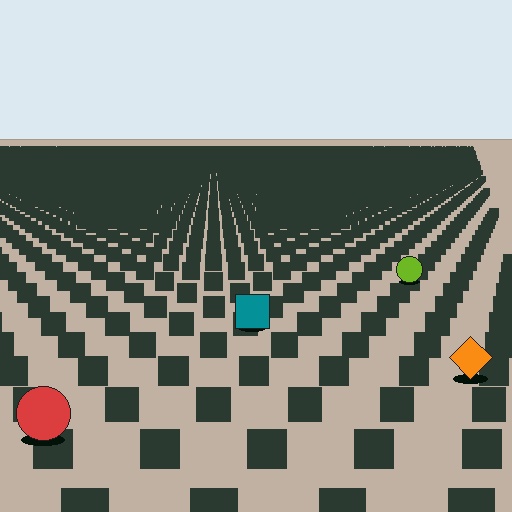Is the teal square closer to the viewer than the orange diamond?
No. The orange diamond is closer — you can tell from the texture gradient: the ground texture is coarser near it.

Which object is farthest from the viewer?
The lime circle is farthest from the viewer. It appears smaller and the ground texture around it is denser.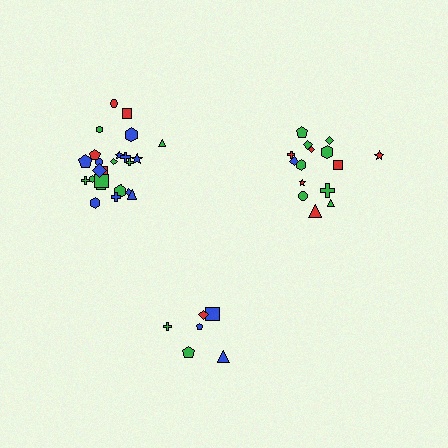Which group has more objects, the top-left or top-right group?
The top-left group.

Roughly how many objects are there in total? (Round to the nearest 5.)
Roughly 45 objects in total.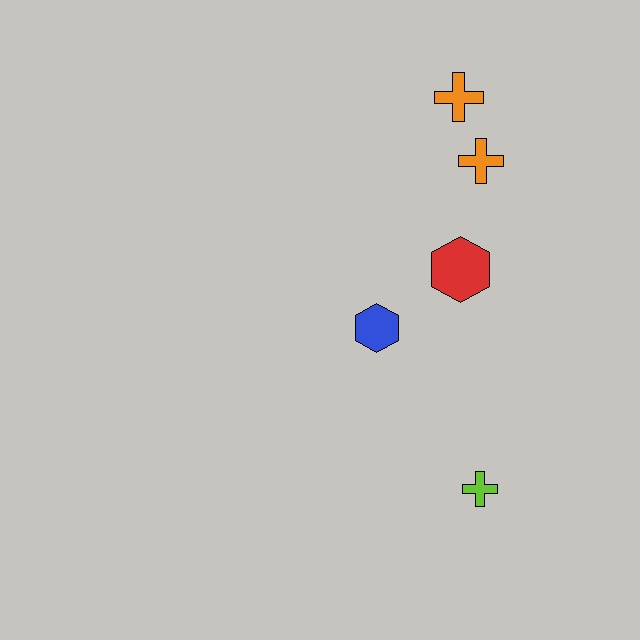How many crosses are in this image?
There are 3 crosses.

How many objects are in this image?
There are 5 objects.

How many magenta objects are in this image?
There are no magenta objects.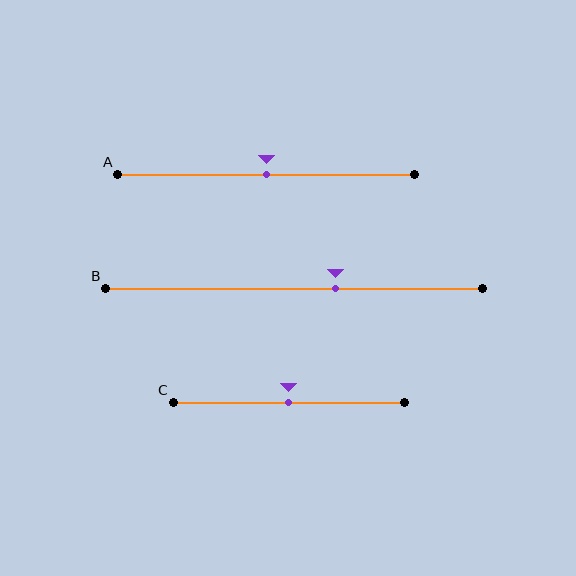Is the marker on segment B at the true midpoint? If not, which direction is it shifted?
No, the marker on segment B is shifted to the right by about 11% of the segment length.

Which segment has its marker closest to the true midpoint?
Segment A has its marker closest to the true midpoint.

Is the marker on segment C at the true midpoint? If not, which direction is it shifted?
Yes, the marker on segment C is at the true midpoint.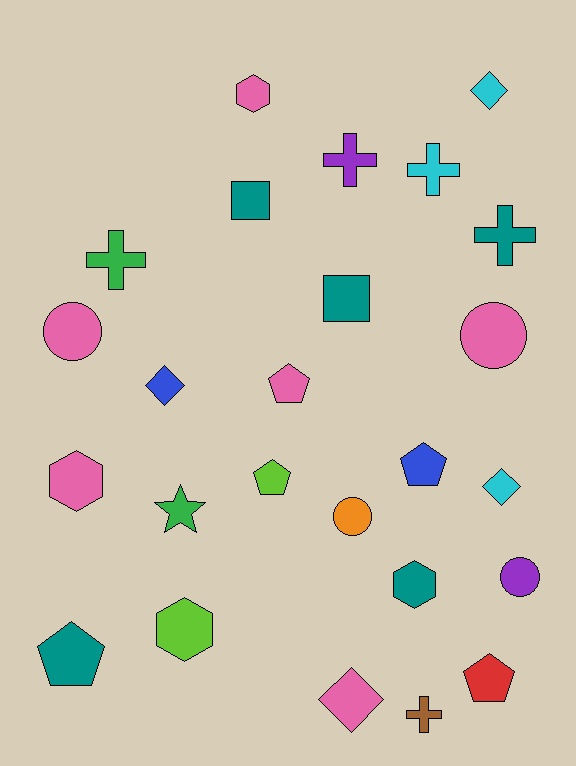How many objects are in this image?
There are 25 objects.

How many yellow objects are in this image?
There are no yellow objects.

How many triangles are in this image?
There are no triangles.